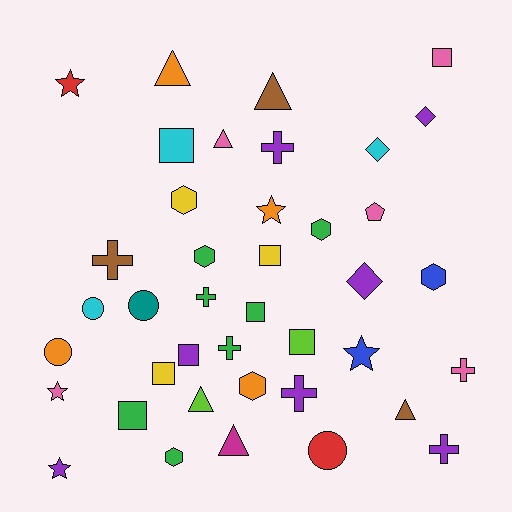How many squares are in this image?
There are 8 squares.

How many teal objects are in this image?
There is 1 teal object.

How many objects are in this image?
There are 40 objects.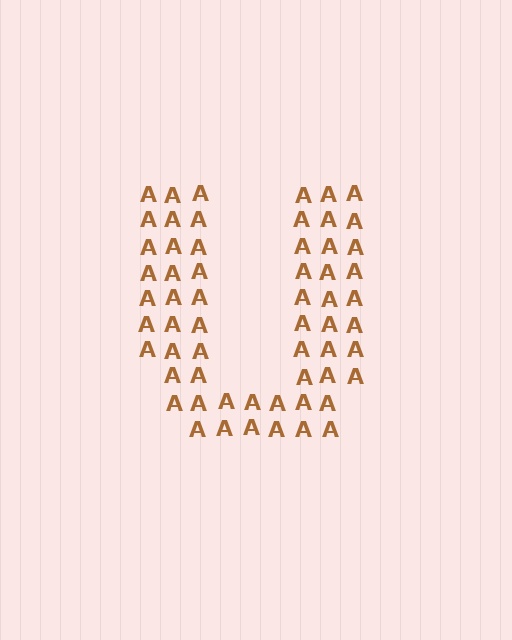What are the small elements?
The small elements are letter A's.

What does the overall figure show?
The overall figure shows the letter U.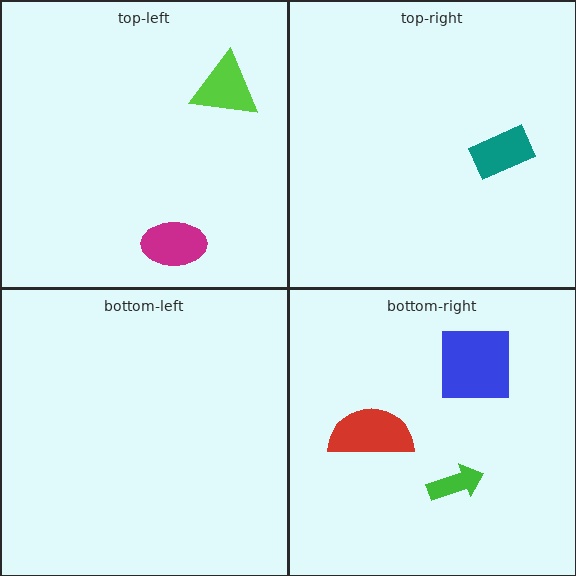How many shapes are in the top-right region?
1.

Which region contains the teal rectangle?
The top-right region.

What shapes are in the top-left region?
The magenta ellipse, the lime triangle.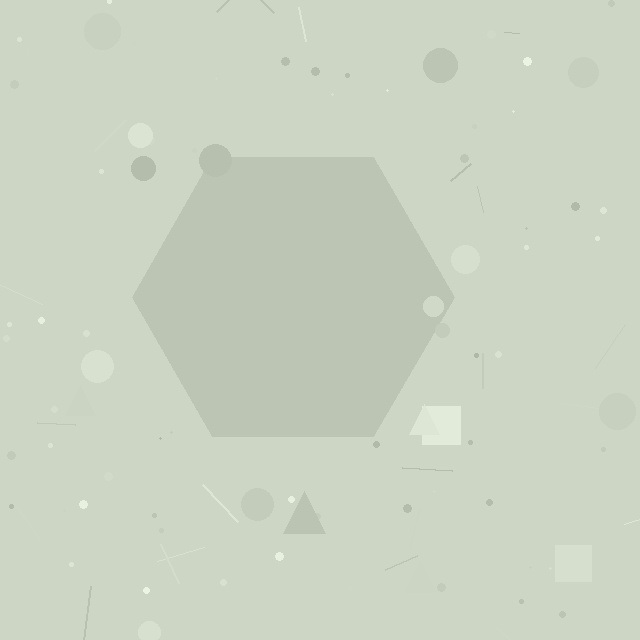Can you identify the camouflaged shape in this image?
The camouflaged shape is a hexagon.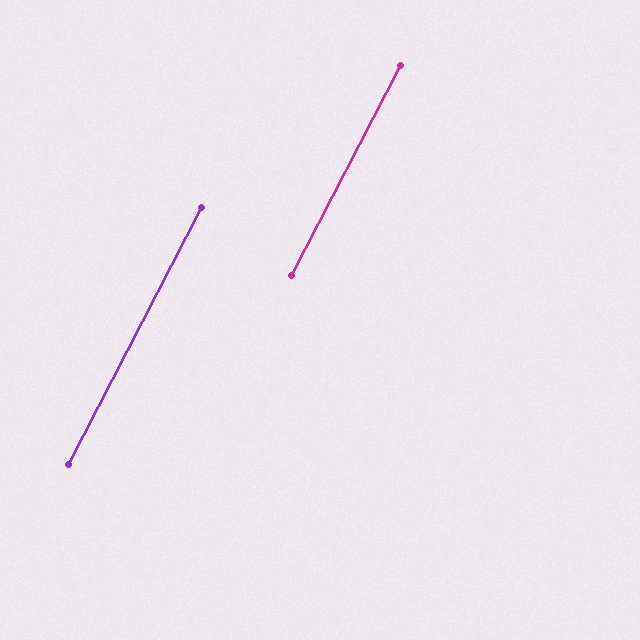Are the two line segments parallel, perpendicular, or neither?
Parallel — their directions differ by only 0.1°.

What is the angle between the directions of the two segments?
Approximately 0 degrees.